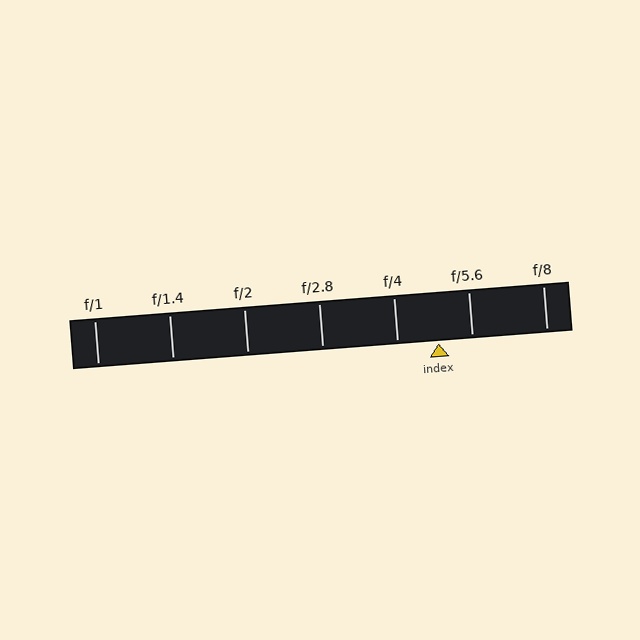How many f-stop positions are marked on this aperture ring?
There are 7 f-stop positions marked.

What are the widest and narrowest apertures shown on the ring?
The widest aperture shown is f/1 and the narrowest is f/8.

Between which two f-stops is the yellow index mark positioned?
The index mark is between f/4 and f/5.6.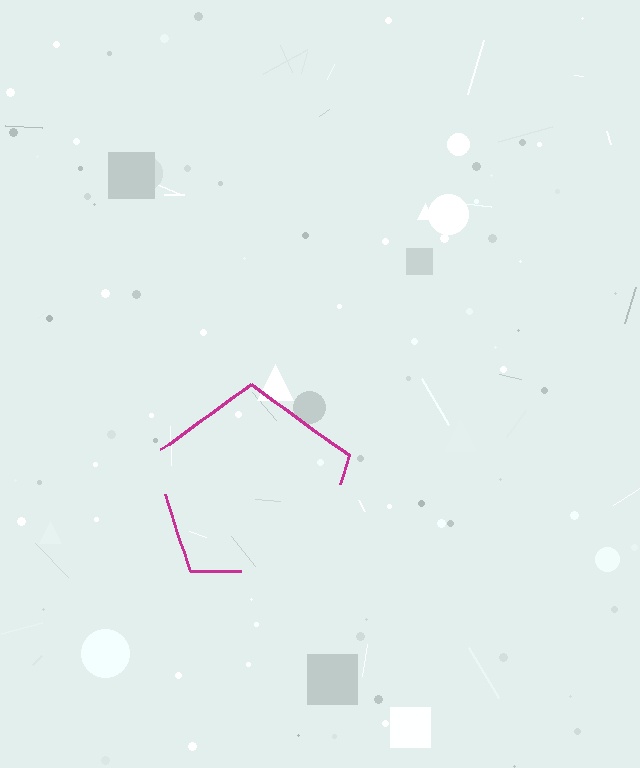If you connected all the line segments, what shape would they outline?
They would outline a pentagon.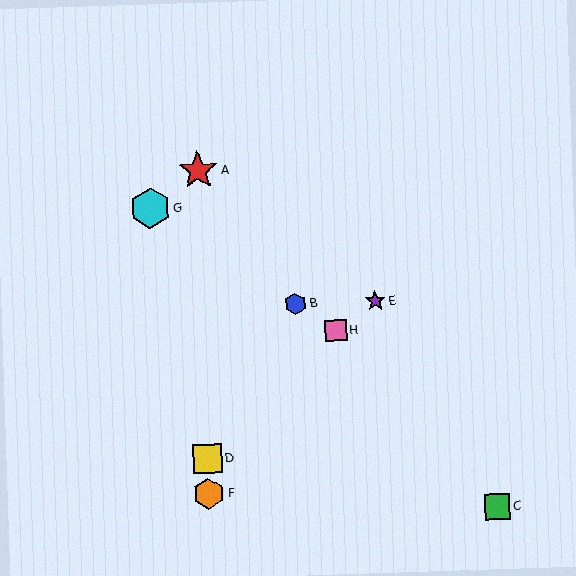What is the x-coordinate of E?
Object E is at x≈375.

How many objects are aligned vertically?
3 objects (A, D, F) are aligned vertically.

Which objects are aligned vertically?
Objects A, D, F are aligned vertically.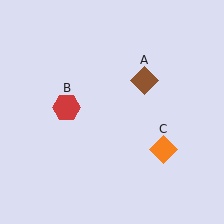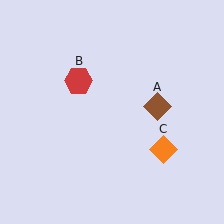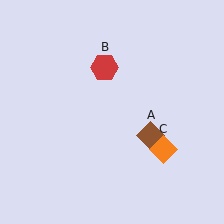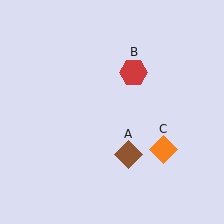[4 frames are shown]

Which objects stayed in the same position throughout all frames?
Orange diamond (object C) remained stationary.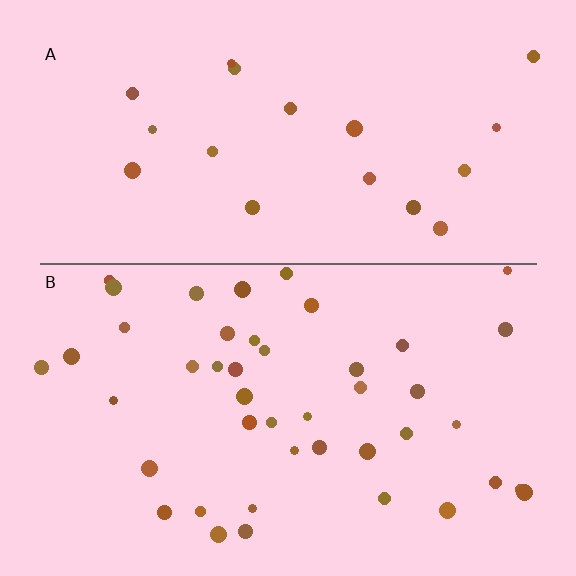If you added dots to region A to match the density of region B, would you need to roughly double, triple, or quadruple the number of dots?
Approximately double.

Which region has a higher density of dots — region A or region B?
B (the bottom).